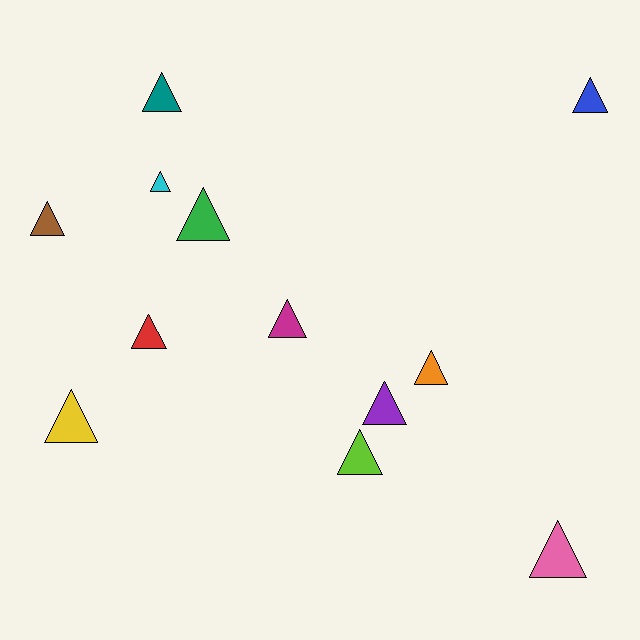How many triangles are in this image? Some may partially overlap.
There are 12 triangles.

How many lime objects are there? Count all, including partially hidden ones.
There is 1 lime object.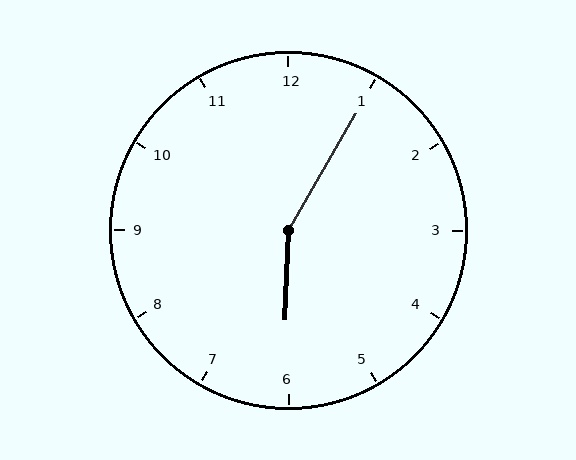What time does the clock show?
6:05.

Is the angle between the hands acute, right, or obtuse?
It is obtuse.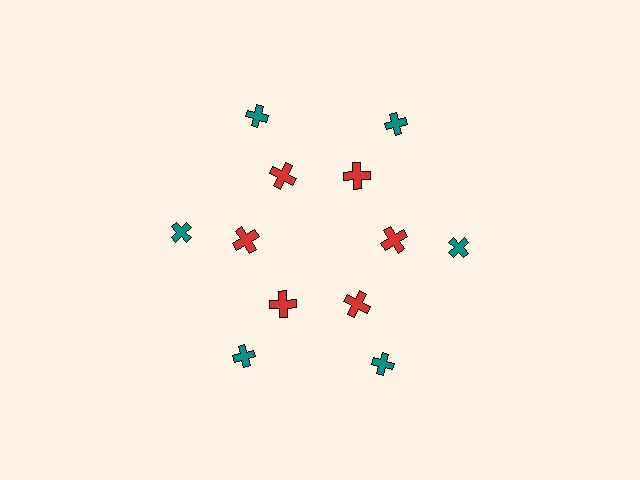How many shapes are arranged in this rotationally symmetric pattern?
There are 12 shapes, arranged in 6 groups of 2.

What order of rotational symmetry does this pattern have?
This pattern has 6-fold rotational symmetry.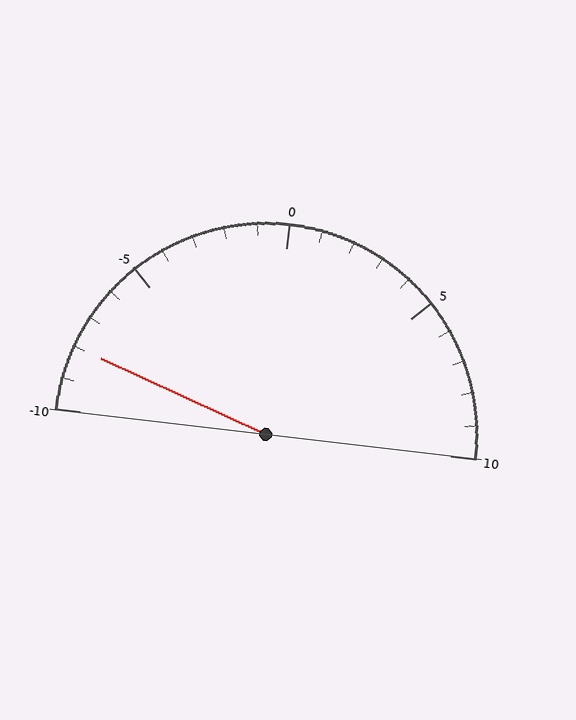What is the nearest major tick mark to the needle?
The nearest major tick mark is -10.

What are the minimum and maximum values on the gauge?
The gauge ranges from -10 to 10.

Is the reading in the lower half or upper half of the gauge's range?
The reading is in the lower half of the range (-10 to 10).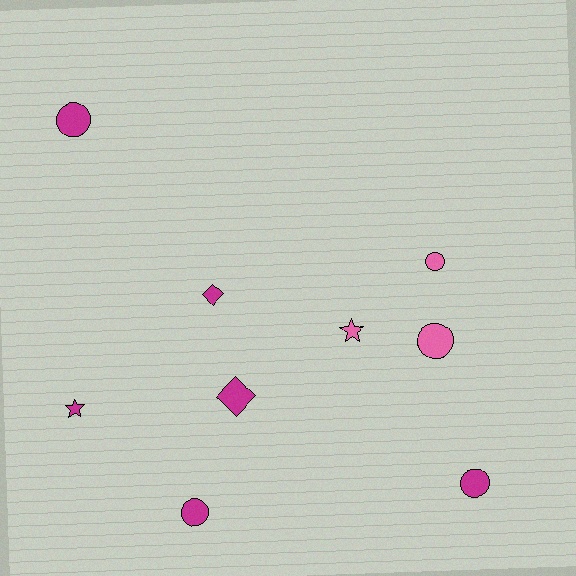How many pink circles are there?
There are 2 pink circles.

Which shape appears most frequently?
Circle, with 5 objects.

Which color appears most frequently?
Magenta, with 6 objects.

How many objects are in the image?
There are 9 objects.